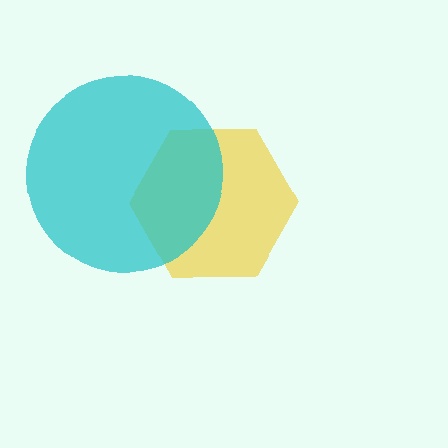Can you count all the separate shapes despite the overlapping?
Yes, there are 2 separate shapes.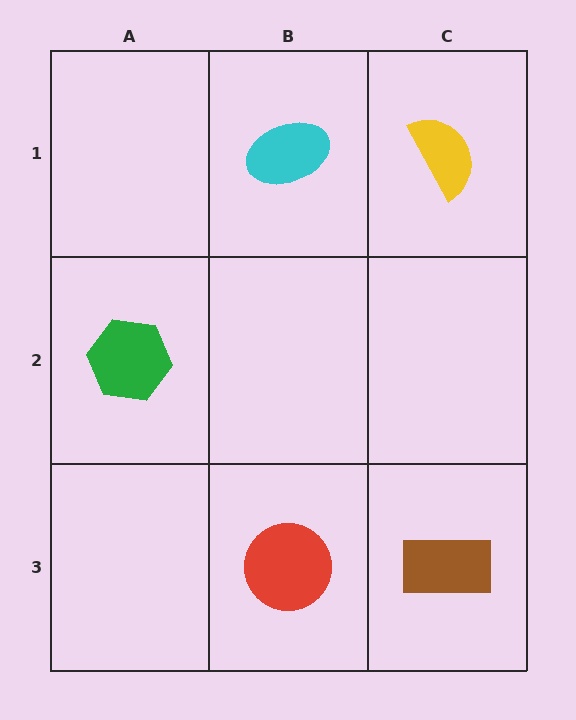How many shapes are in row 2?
1 shape.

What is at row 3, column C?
A brown rectangle.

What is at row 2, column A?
A green hexagon.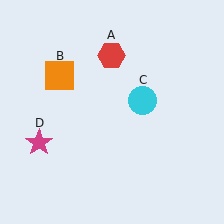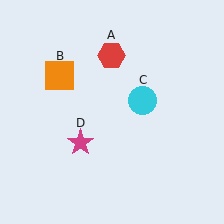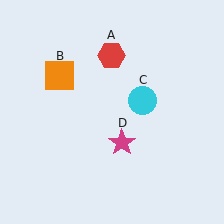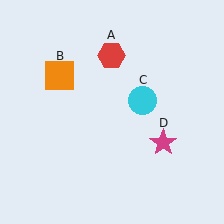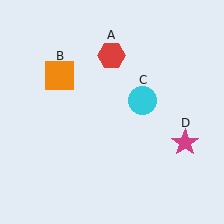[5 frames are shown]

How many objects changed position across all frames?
1 object changed position: magenta star (object D).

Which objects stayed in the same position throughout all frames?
Red hexagon (object A) and orange square (object B) and cyan circle (object C) remained stationary.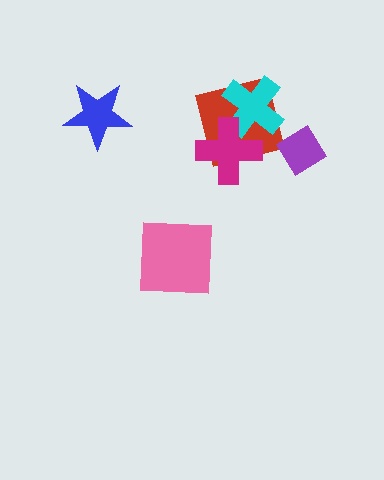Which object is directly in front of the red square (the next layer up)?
The cyan cross is directly in front of the red square.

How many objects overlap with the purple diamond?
0 objects overlap with the purple diamond.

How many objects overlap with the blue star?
0 objects overlap with the blue star.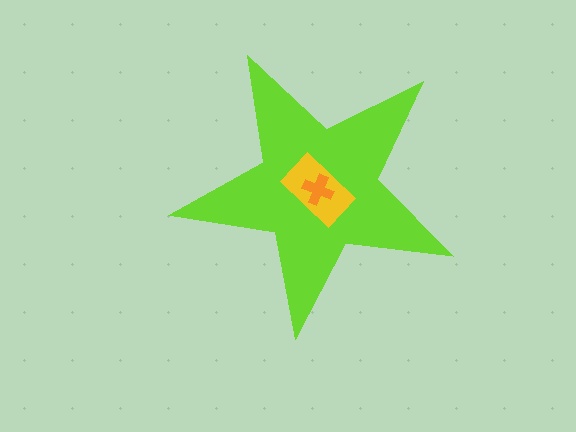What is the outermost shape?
The lime star.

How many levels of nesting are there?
3.